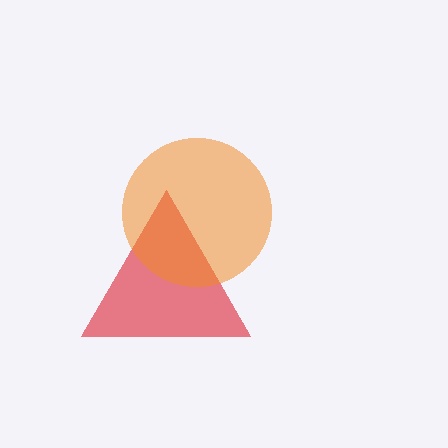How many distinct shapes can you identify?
There are 2 distinct shapes: a red triangle, an orange circle.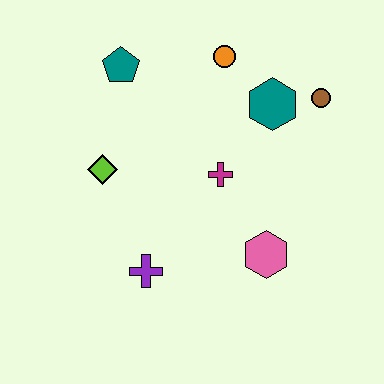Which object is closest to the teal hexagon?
The brown circle is closest to the teal hexagon.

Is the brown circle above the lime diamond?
Yes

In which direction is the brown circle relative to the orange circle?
The brown circle is to the right of the orange circle.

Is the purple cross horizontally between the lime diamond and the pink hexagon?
Yes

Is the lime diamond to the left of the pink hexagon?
Yes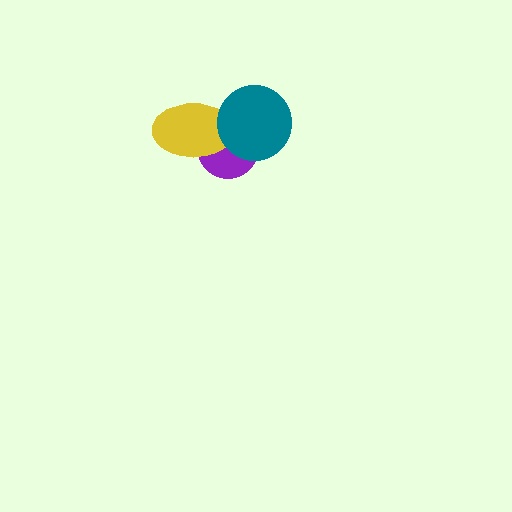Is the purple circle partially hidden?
Yes, it is partially covered by another shape.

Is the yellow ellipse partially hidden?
Yes, it is partially covered by another shape.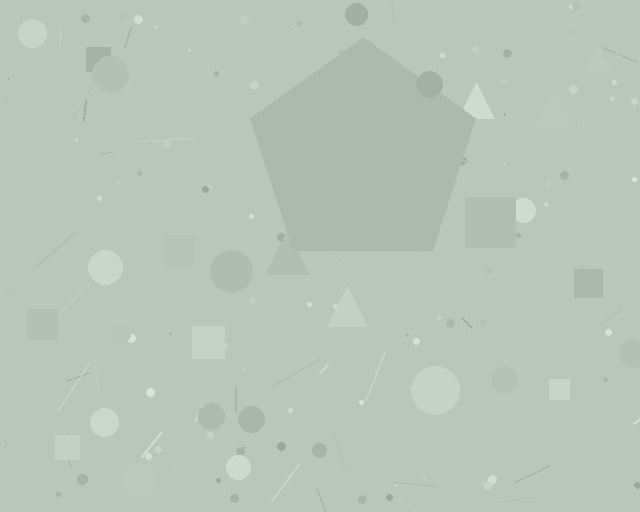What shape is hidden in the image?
A pentagon is hidden in the image.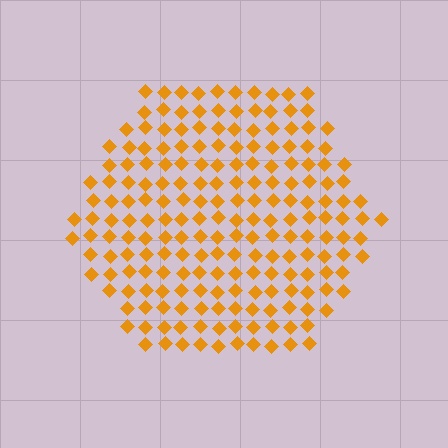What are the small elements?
The small elements are diamonds.